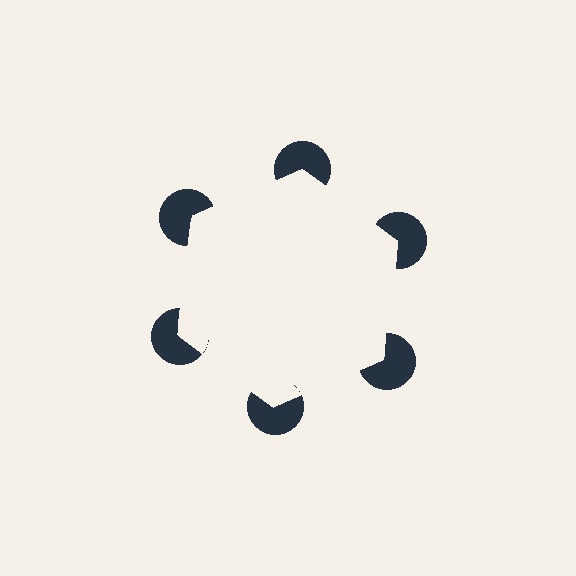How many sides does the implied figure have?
6 sides.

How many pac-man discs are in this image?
There are 6 — one at each vertex of the illusory hexagon.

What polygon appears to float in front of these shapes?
An illusory hexagon — its edges are inferred from the aligned wedge cuts in the pac-man discs, not physically drawn.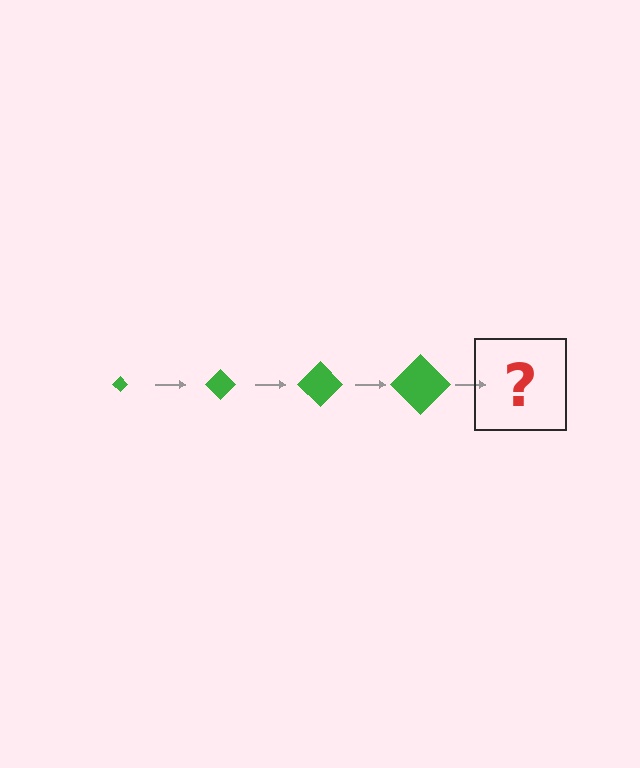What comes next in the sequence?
The next element should be a green diamond, larger than the previous one.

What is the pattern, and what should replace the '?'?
The pattern is that the diamond gets progressively larger each step. The '?' should be a green diamond, larger than the previous one.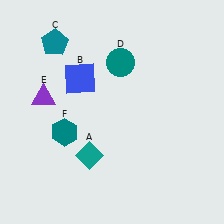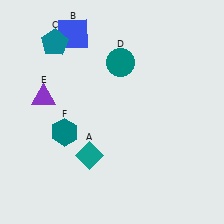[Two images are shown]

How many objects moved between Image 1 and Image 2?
1 object moved between the two images.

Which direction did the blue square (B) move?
The blue square (B) moved up.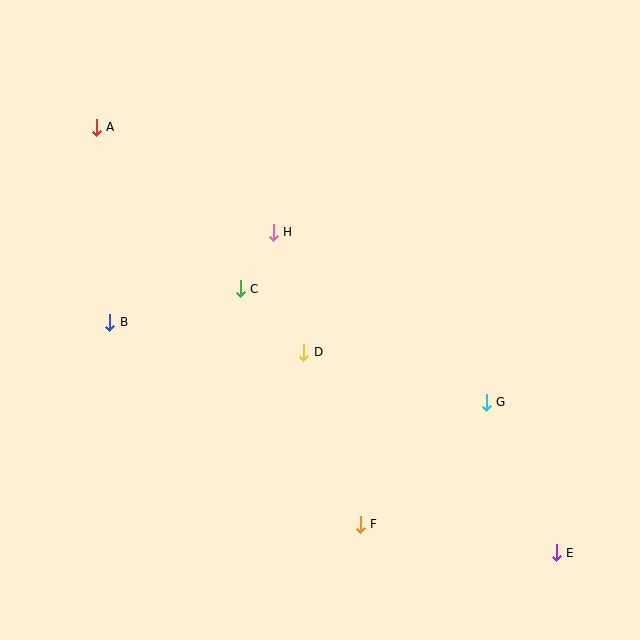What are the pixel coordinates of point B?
Point B is at (110, 322).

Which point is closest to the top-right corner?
Point G is closest to the top-right corner.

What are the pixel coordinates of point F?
Point F is at (360, 524).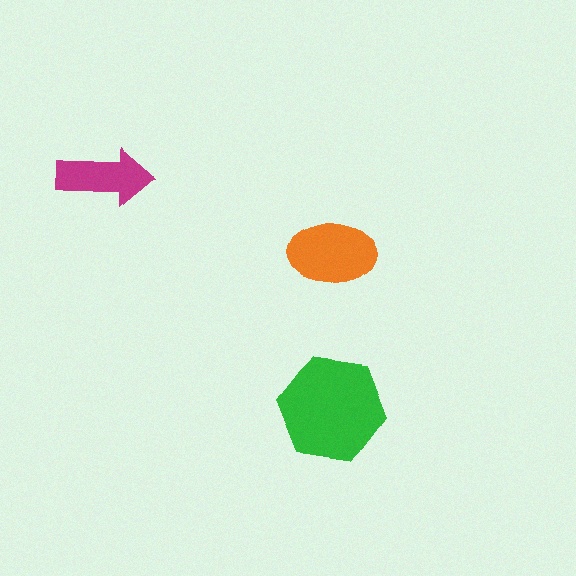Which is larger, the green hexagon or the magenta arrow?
The green hexagon.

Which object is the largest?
The green hexagon.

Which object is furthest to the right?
The green hexagon is rightmost.